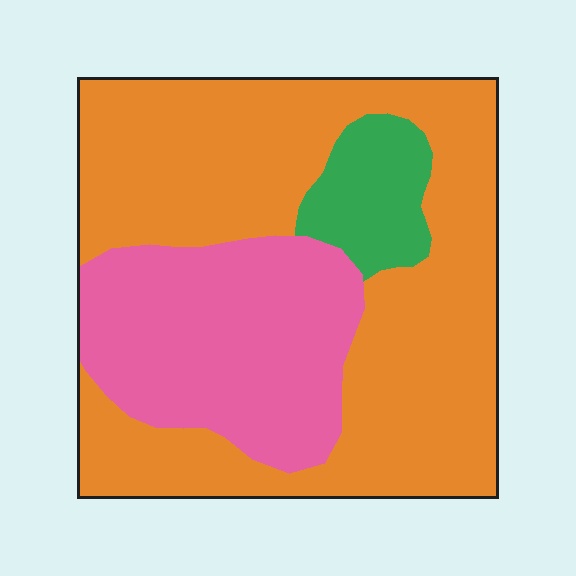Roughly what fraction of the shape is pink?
Pink covers roughly 30% of the shape.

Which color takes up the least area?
Green, at roughly 10%.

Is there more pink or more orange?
Orange.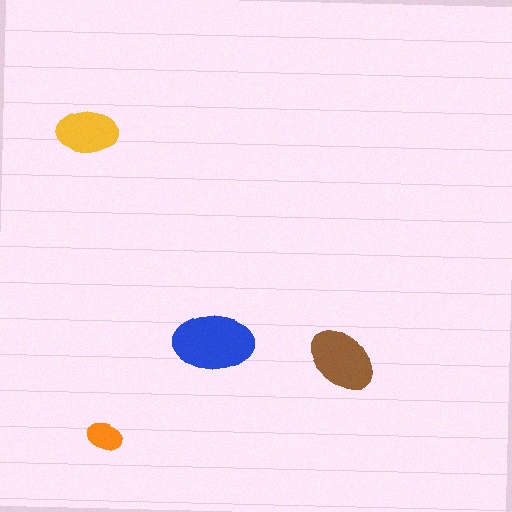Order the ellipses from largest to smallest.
the blue one, the brown one, the yellow one, the orange one.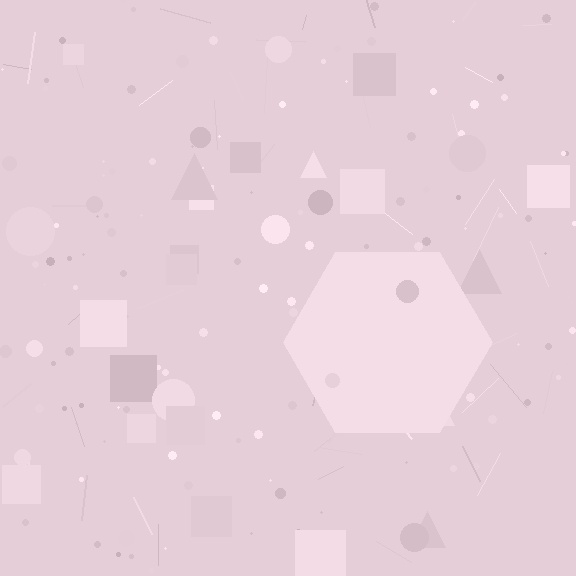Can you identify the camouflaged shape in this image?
The camouflaged shape is a hexagon.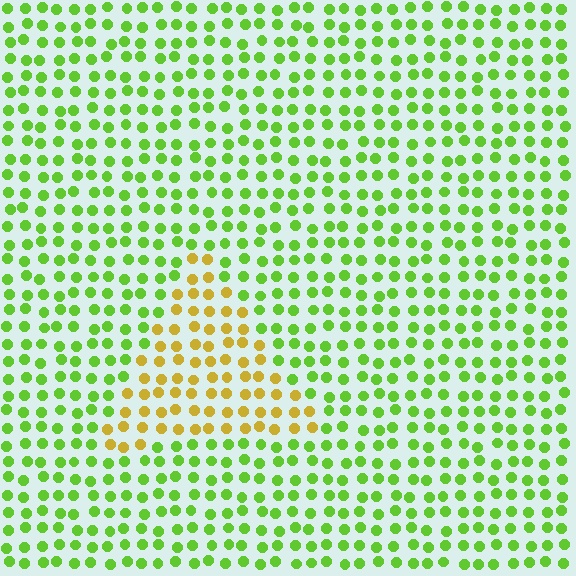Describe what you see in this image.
The image is filled with small lime elements in a uniform arrangement. A triangle-shaped region is visible where the elements are tinted to a slightly different hue, forming a subtle color boundary.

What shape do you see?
I see a triangle.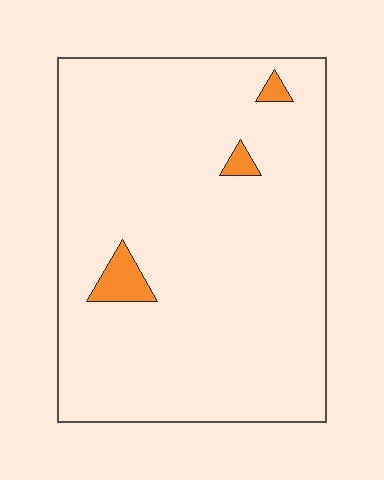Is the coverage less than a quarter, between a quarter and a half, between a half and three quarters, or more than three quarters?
Less than a quarter.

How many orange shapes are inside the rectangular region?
3.